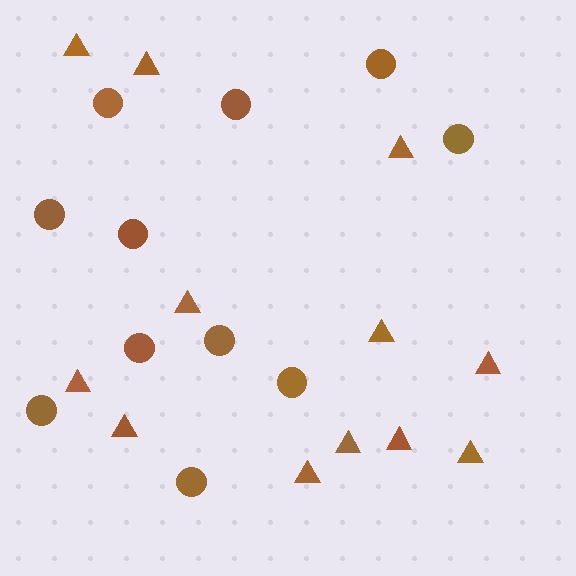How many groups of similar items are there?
There are 2 groups: one group of circles (11) and one group of triangles (12).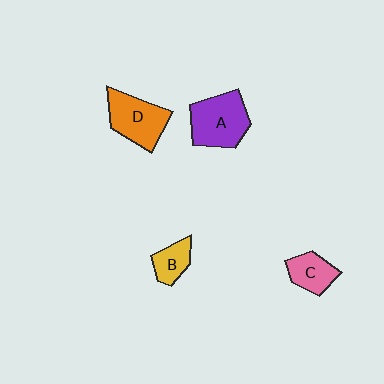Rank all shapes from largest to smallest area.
From largest to smallest: A (purple), D (orange), C (pink), B (yellow).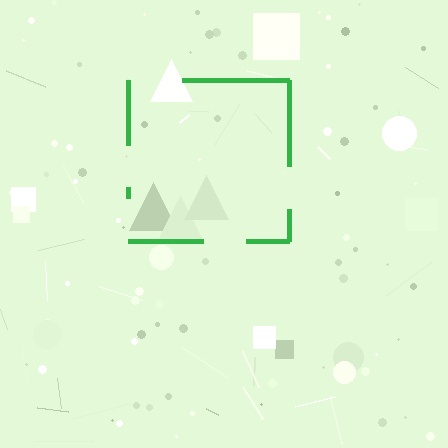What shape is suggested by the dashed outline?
The dashed outline suggests a square.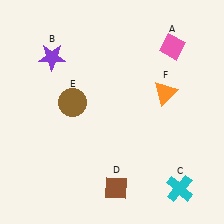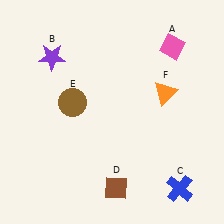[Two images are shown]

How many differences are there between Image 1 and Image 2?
There is 1 difference between the two images.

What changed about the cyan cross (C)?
In Image 1, C is cyan. In Image 2, it changed to blue.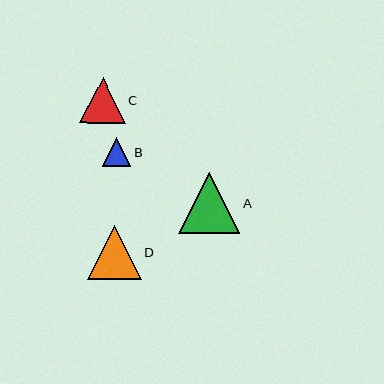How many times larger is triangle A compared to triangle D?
Triangle A is approximately 1.1 times the size of triangle D.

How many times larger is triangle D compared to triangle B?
Triangle D is approximately 1.9 times the size of triangle B.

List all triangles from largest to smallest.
From largest to smallest: A, D, C, B.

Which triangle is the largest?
Triangle A is the largest with a size of approximately 61 pixels.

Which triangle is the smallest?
Triangle B is the smallest with a size of approximately 29 pixels.